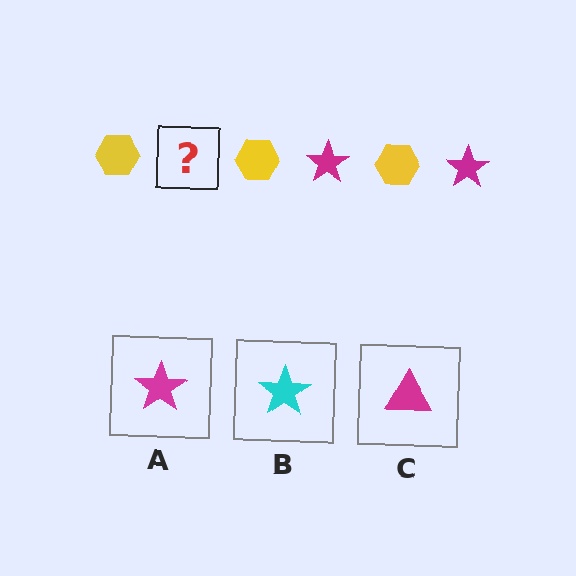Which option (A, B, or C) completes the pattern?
A.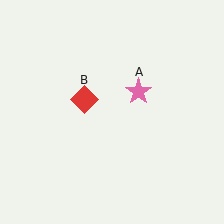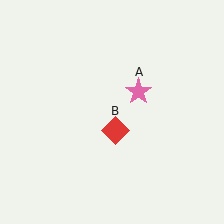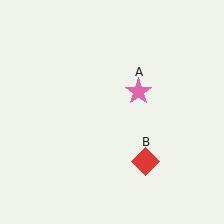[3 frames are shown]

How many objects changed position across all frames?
1 object changed position: red diamond (object B).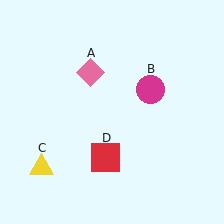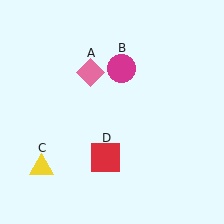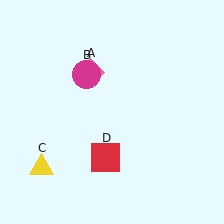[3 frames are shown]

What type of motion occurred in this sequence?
The magenta circle (object B) rotated counterclockwise around the center of the scene.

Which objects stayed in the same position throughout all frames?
Pink diamond (object A) and yellow triangle (object C) and red square (object D) remained stationary.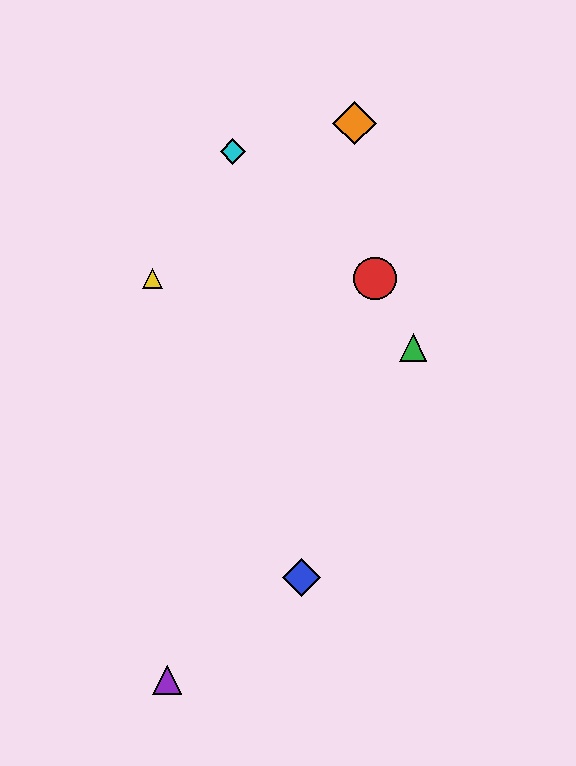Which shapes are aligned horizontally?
The red circle, the yellow triangle are aligned horizontally.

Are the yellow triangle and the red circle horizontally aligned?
Yes, both are at y≈278.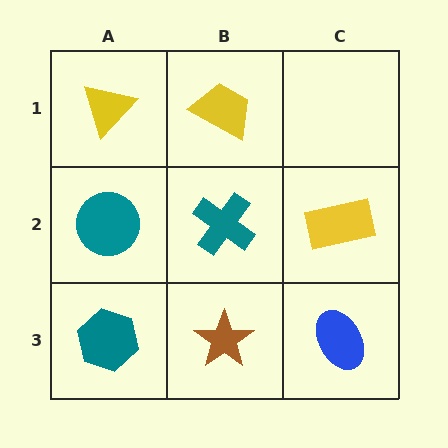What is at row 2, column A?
A teal circle.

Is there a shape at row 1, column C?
No, that cell is empty.